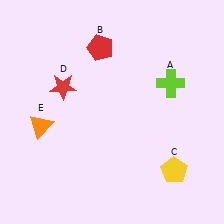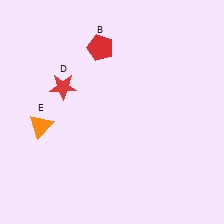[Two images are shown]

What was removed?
The lime cross (A), the yellow pentagon (C) were removed in Image 2.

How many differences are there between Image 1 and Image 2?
There are 2 differences between the two images.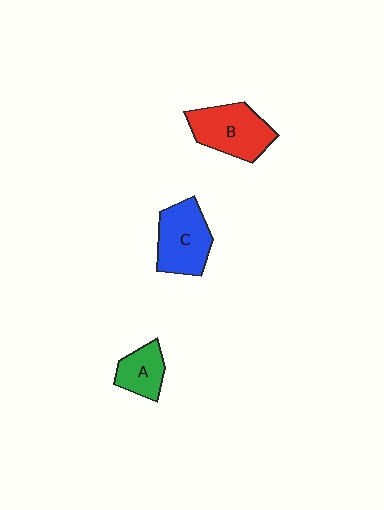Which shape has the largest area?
Shape B (red).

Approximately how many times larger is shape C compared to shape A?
Approximately 1.6 times.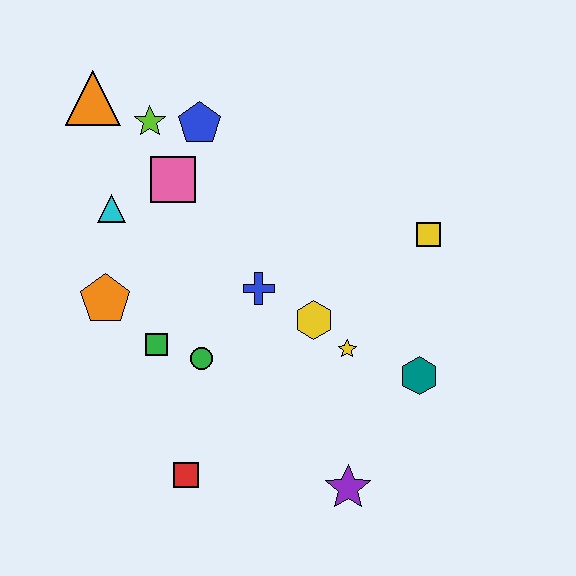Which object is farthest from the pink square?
The purple star is farthest from the pink square.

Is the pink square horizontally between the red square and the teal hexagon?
No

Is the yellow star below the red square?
No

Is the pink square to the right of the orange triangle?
Yes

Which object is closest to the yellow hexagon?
The yellow star is closest to the yellow hexagon.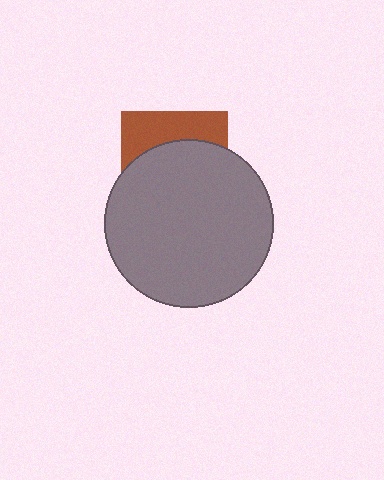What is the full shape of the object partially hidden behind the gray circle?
The partially hidden object is a brown square.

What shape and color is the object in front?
The object in front is a gray circle.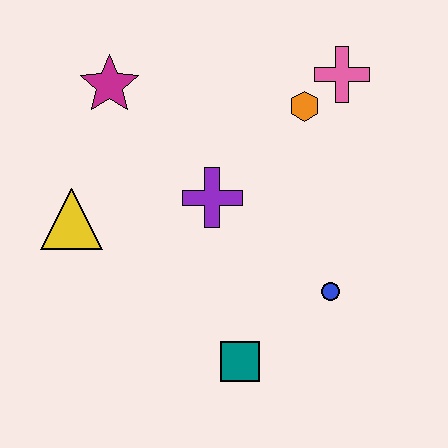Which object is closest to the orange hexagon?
The pink cross is closest to the orange hexagon.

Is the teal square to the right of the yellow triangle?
Yes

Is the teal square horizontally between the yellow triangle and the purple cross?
No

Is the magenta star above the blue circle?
Yes